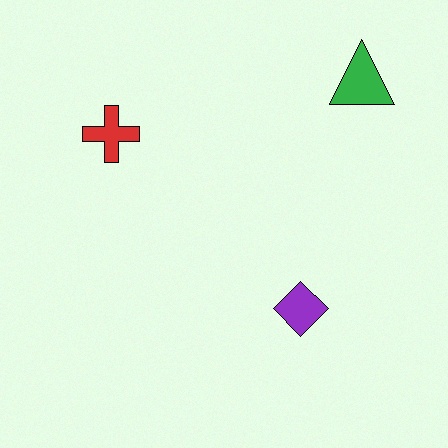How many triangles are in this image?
There is 1 triangle.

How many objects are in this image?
There are 3 objects.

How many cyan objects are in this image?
There are no cyan objects.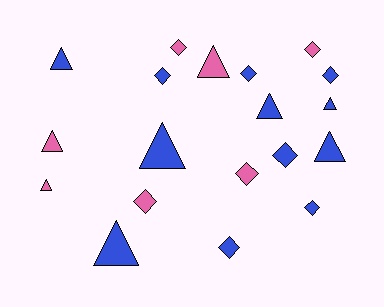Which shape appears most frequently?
Diamond, with 10 objects.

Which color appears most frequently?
Blue, with 12 objects.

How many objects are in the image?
There are 19 objects.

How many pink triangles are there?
There are 3 pink triangles.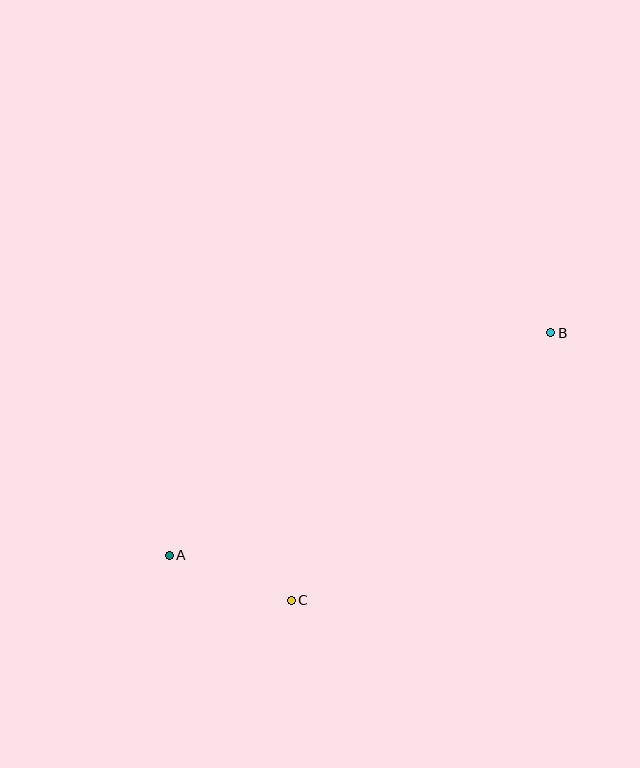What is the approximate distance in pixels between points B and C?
The distance between B and C is approximately 373 pixels.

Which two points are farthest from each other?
Points A and B are farthest from each other.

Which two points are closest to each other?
Points A and C are closest to each other.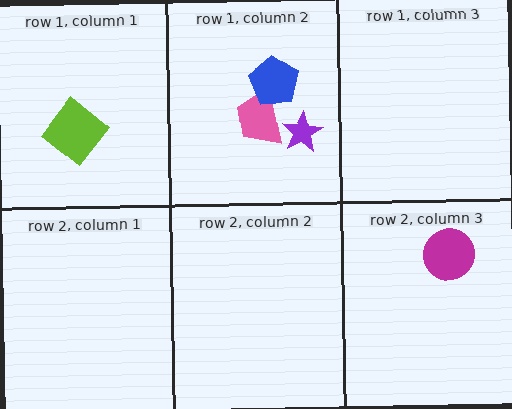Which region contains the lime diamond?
The row 1, column 1 region.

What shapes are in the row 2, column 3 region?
The magenta circle.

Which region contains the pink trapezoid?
The row 1, column 2 region.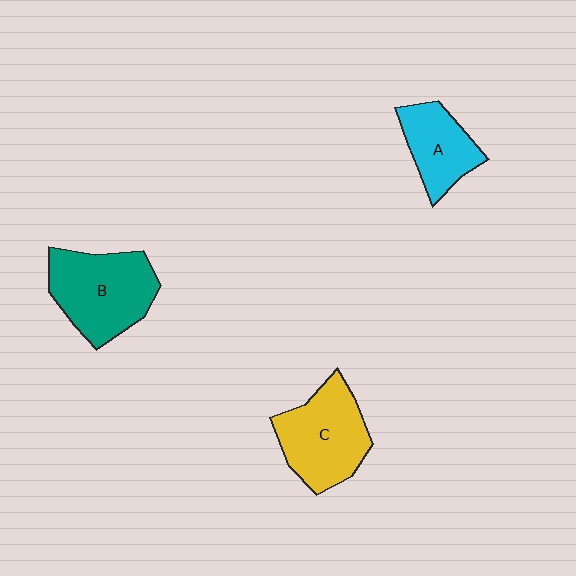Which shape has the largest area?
Shape B (teal).